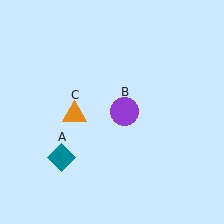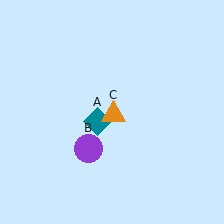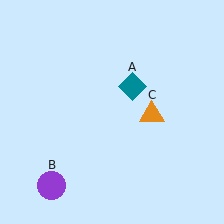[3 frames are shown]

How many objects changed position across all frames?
3 objects changed position: teal diamond (object A), purple circle (object B), orange triangle (object C).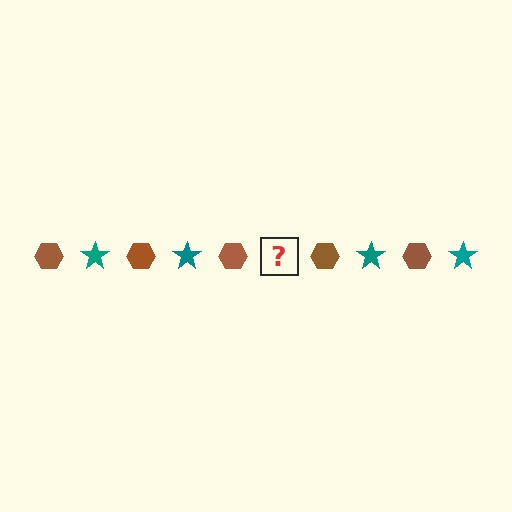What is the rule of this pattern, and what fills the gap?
The rule is that the pattern alternates between brown hexagon and teal star. The gap should be filled with a teal star.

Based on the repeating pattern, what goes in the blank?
The blank should be a teal star.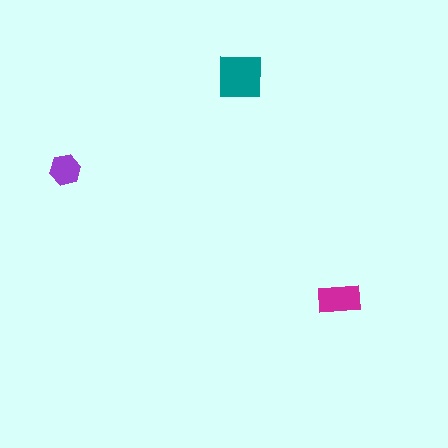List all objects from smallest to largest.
The purple hexagon, the magenta rectangle, the teal square.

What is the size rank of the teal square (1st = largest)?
1st.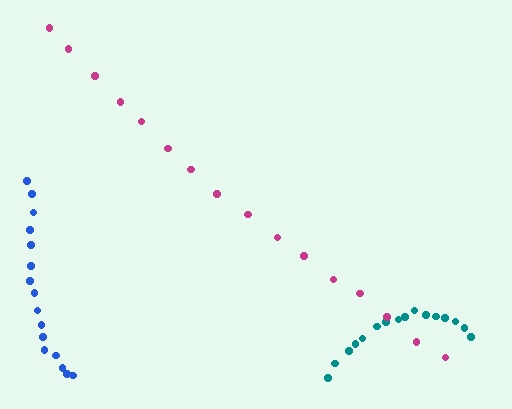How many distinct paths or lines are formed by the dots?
There are 3 distinct paths.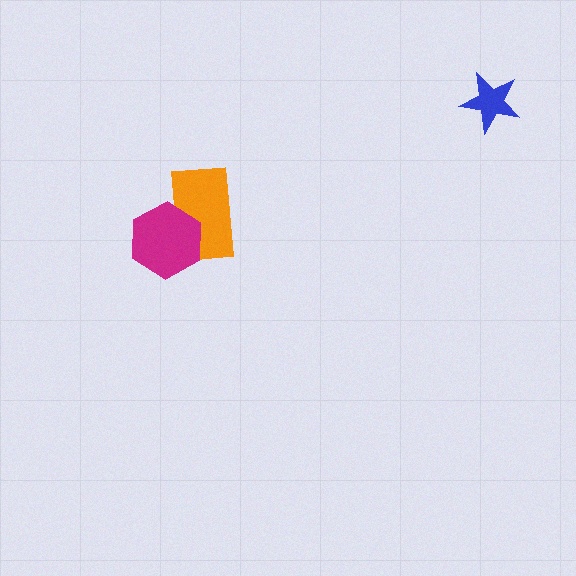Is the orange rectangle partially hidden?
Yes, it is partially covered by another shape.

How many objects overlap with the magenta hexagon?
1 object overlaps with the magenta hexagon.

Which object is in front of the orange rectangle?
The magenta hexagon is in front of the orange rectangle.